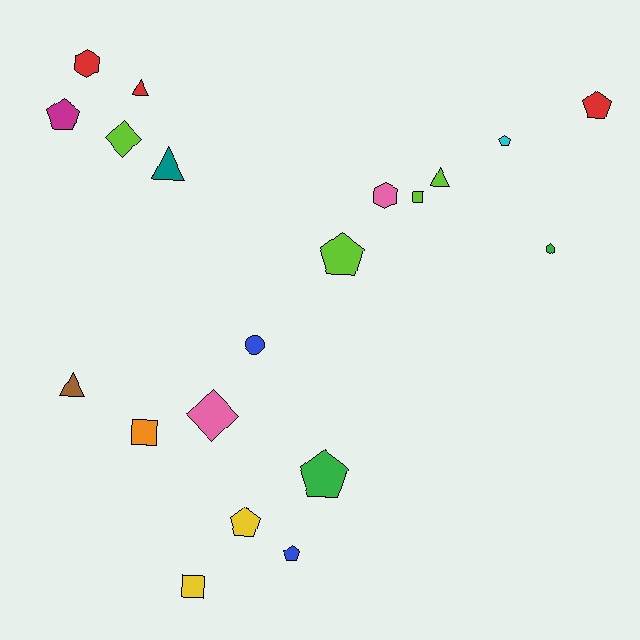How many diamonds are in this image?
There are 2 diamonds.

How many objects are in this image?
There are 20 objects.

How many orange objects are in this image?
There is 1 orange object.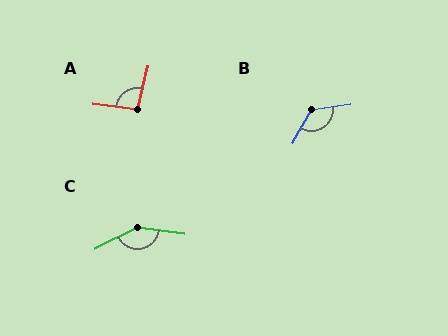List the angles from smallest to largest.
A (97°), B (127°), C (146°).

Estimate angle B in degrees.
Approximately 127 degrees.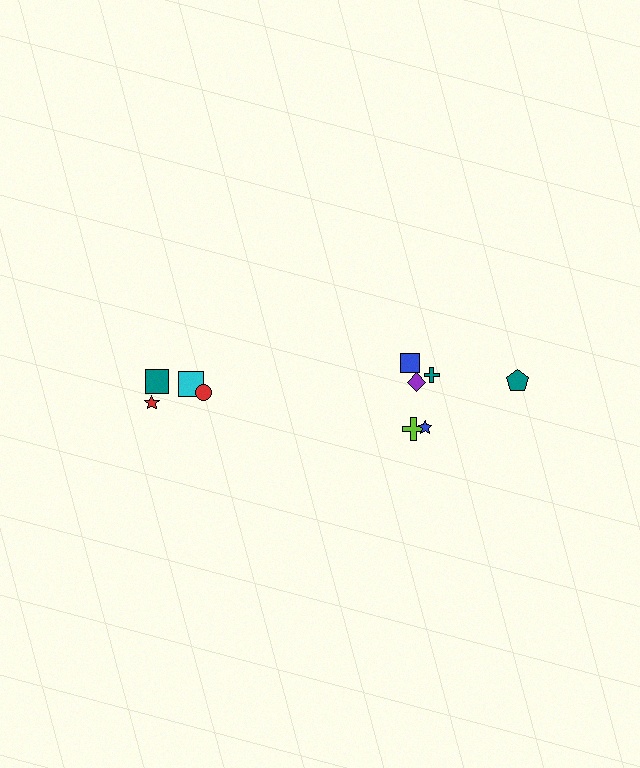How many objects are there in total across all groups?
There are 10 objects.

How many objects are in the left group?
There are 4 objects.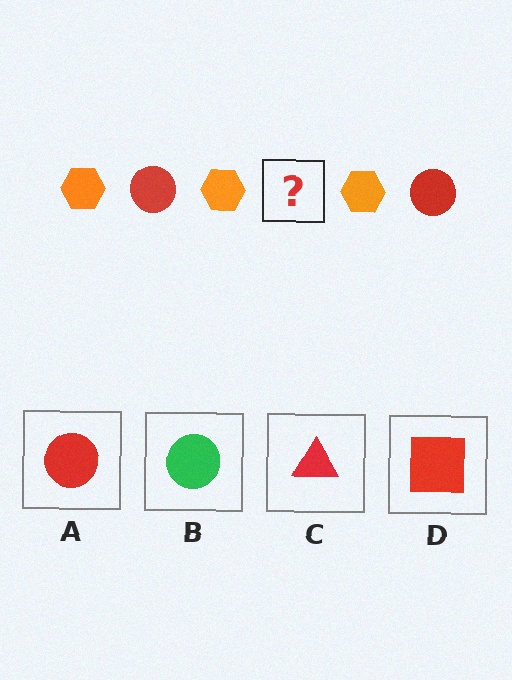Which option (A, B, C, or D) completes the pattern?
A.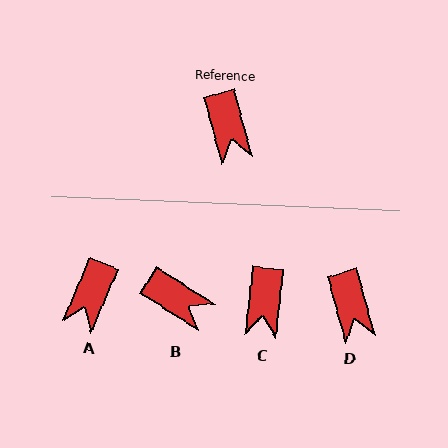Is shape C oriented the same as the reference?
No, it is off by about 22 degrees.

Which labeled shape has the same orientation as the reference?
D.